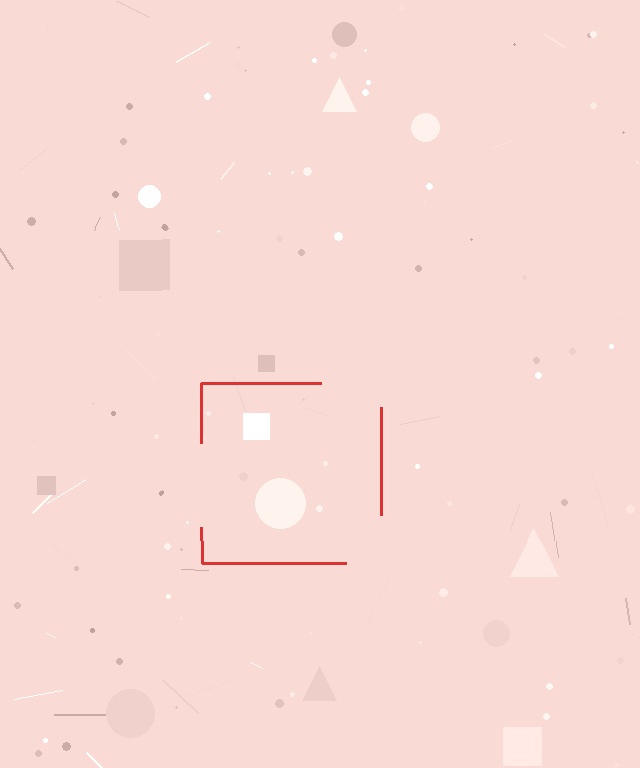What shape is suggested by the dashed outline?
The dashed outline suggests a square.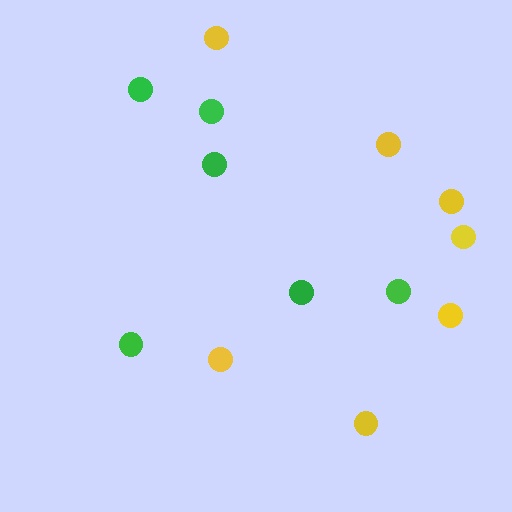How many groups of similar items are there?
There are 2 groups: one group of green circles (6) and one group of yellow circles (7).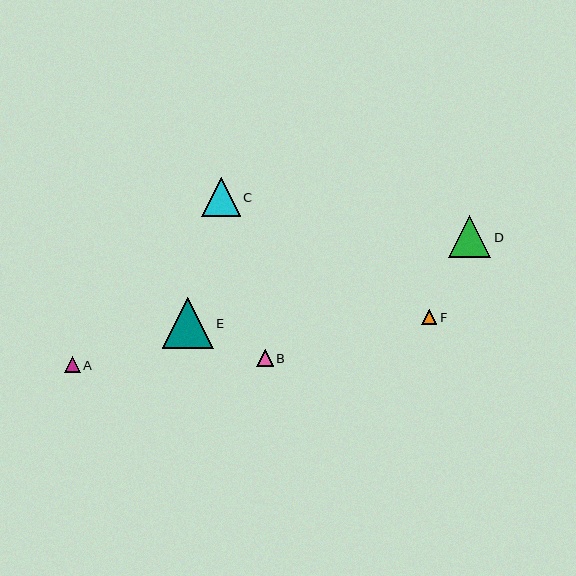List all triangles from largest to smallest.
From largest to smallest: E, D, C, B, A, F.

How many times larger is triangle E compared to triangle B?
Triangle E is approximately 3.0 times the size of triangle B.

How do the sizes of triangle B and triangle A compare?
Triangle B and triangle A are approximately the same size.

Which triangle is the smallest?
Triangle F is the smallest with a size of approximately 15 pixels.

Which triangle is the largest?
Triangle E is the largest with a size of approximately 51 pixels.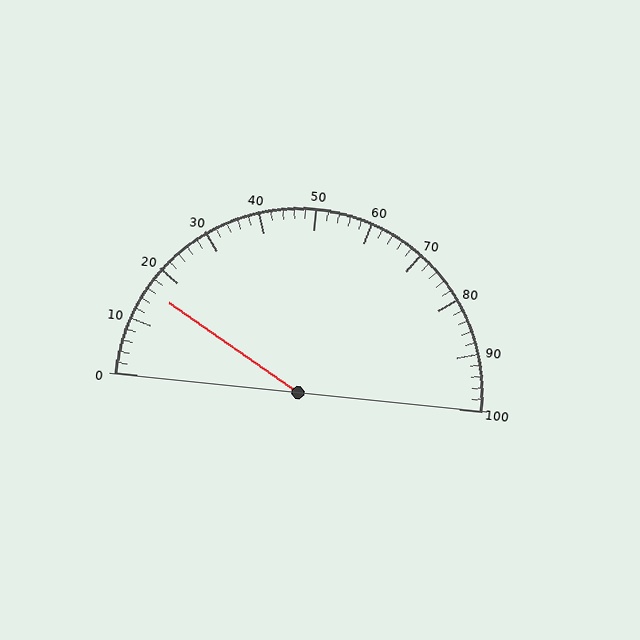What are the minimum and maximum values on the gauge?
The gauge ranges from 0 to 100.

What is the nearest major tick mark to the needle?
The nearest major tick mark is 20.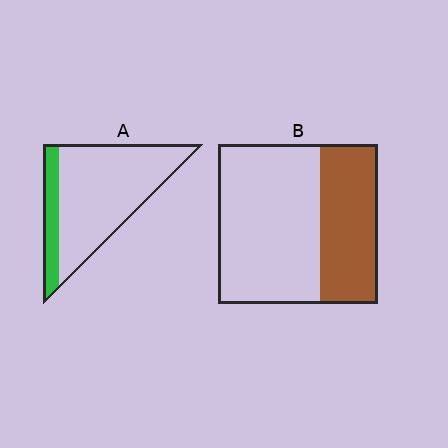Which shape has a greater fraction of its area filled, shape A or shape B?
Shape B.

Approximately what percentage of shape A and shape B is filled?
A is approximately 20% and B is approximately 35%.